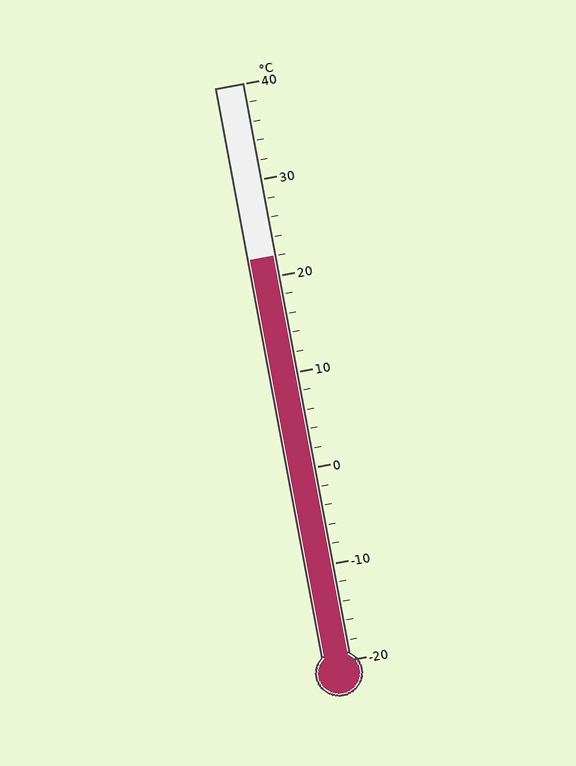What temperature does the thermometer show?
The thermometer shows approximately 22°C.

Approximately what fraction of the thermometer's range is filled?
The thermometer is filled to approximately 70% of its range.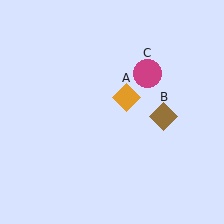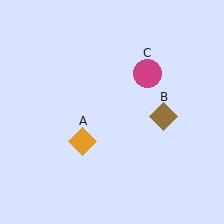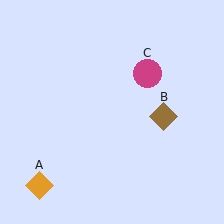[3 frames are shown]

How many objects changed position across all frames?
1 object changed position: orange diamond (object A).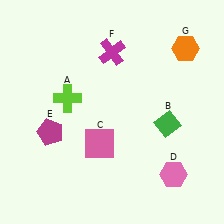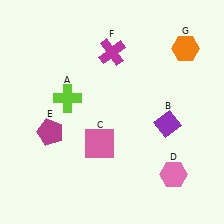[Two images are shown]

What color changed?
The diamond (B) changed from green in Image 1 to purple in Image 2.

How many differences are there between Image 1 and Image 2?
There is 1 difference between the two images.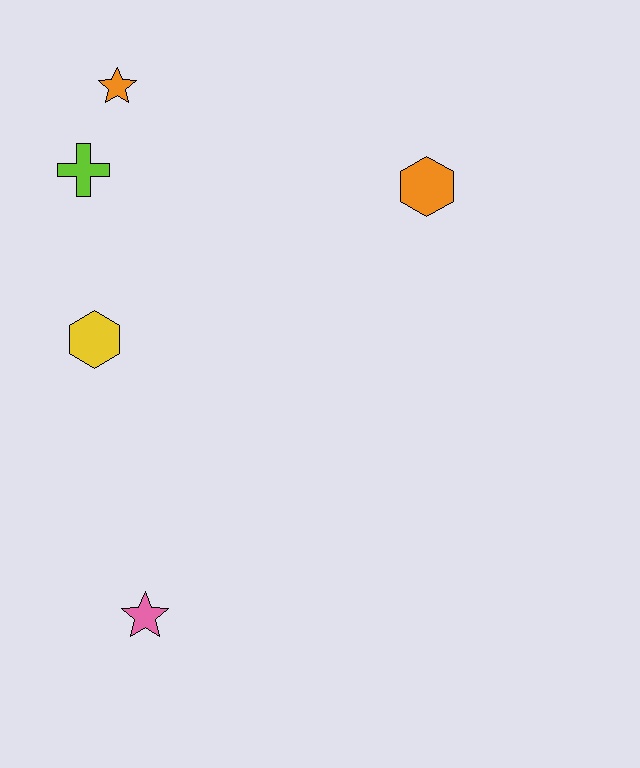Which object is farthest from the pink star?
The orange star is farthest from the pink star.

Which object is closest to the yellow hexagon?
The lime cross is closest to the yellow hexagon.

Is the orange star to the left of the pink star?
Yes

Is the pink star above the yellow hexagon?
No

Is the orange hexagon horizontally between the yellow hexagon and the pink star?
No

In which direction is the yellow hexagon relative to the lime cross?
The yellow hexagon is below the lime cross.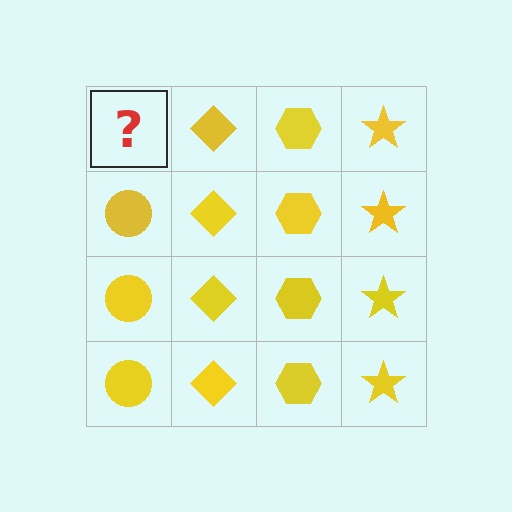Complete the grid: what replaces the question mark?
The question mark should be replaced with a yellow circle.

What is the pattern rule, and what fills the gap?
The rule is that each column has a consistent shape. The gap should be filled with a yellow circle.